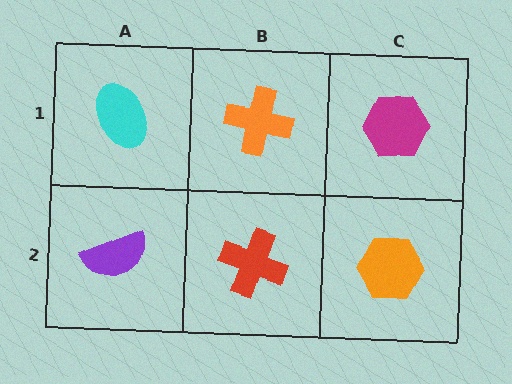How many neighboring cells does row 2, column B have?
3.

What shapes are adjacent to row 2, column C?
A magenta hexagon (row 1, column C), a red cross (row 2, column B).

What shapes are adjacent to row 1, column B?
A red cross (row 2, column B), a cyan ellipse (row 1, column A), a magenta hexagon (row 1, column C).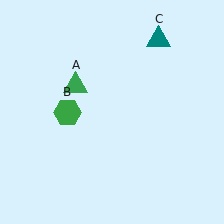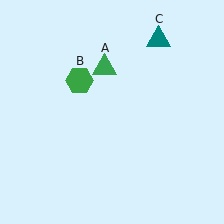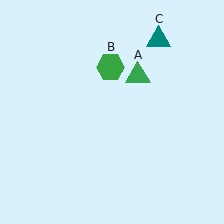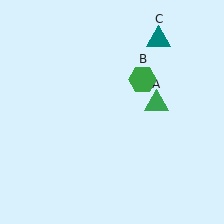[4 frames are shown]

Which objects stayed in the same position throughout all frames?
Teal triangle (object C) remained stationary.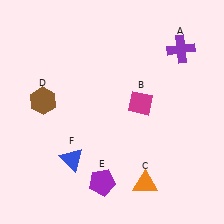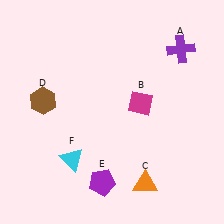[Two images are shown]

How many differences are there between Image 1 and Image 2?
There is 1 difference between the two images.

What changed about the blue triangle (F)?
In Image 1, F is blue. In Image 2, it changed to cyan.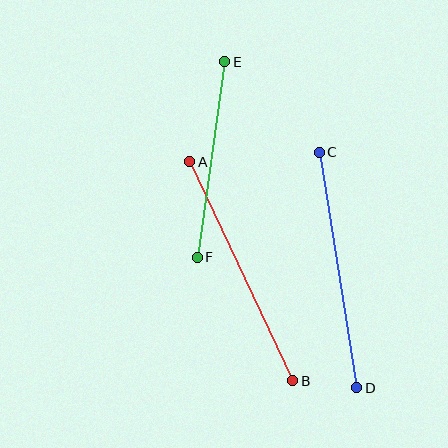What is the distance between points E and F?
The distance is approximately 197 pixels.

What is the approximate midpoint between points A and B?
The midpoint is at approximately (241, 271) pixels.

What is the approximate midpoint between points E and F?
The midpoint is at approximately (211, 160) pixels.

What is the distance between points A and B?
The distance is approximately 242 pixels.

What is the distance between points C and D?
The distance is approximately 238 pixels.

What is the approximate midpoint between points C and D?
The midpoint is at approximately (338, 270) pixels.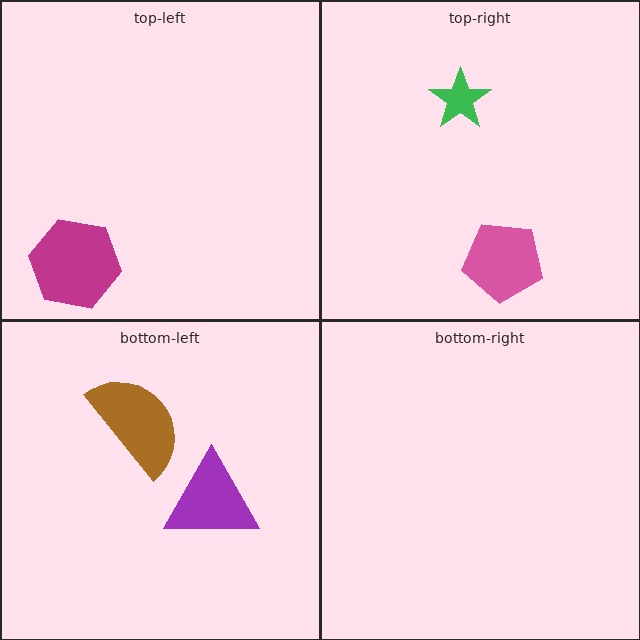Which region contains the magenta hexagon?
The top-left region.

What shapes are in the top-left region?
The magenta hexagon.